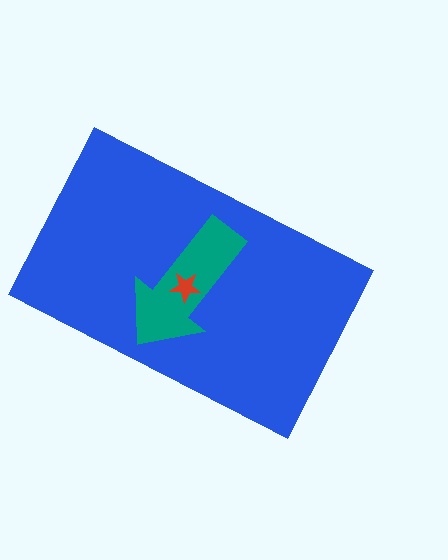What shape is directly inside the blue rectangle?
The teal arrow.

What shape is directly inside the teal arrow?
The red star.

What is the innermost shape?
The red star.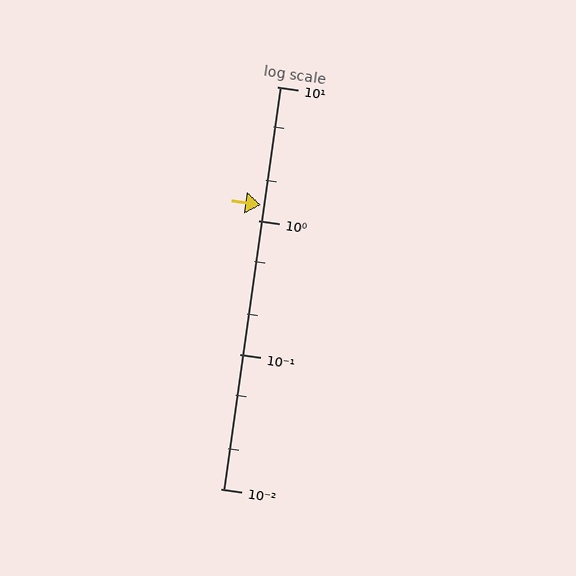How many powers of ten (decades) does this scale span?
The scale spans 3 decades, from 0.01 to 10.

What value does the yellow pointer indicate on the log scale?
The pointer indicates approximately 1.3.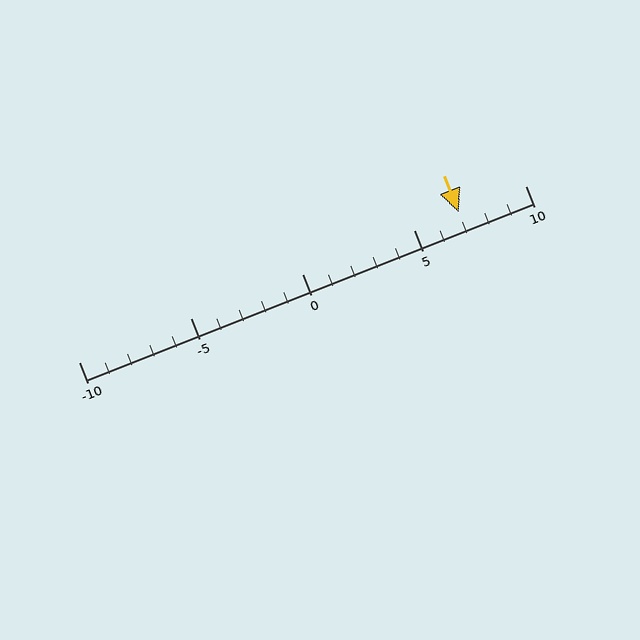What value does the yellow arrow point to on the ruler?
The yellow arrow points to approximately 7.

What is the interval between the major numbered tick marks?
The major tick marks are spaced 5 units apart.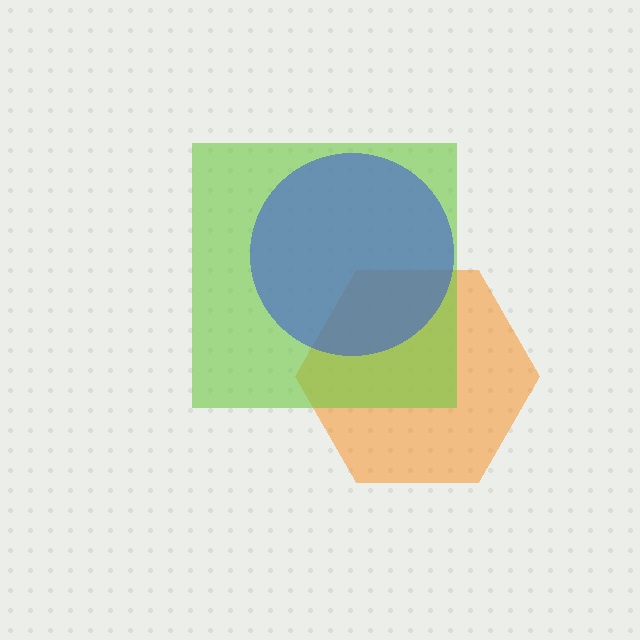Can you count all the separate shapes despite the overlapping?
Yes, there are 3 separate shapes.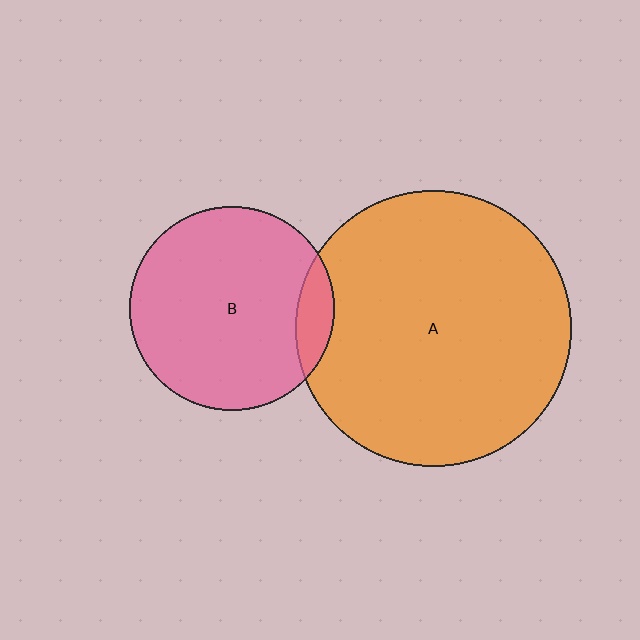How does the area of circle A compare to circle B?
Approximately 1.8 times.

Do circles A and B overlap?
Yes.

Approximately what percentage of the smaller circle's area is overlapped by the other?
Approximately 10%.